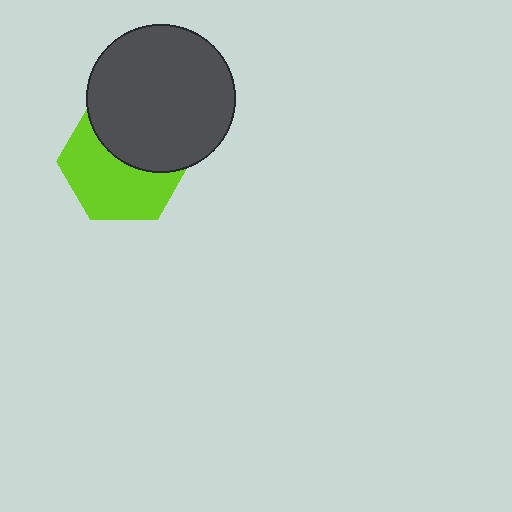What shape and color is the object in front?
The object in front is a dark gray circle.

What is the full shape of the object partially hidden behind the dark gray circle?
The partially hidden object is a lime hexagon.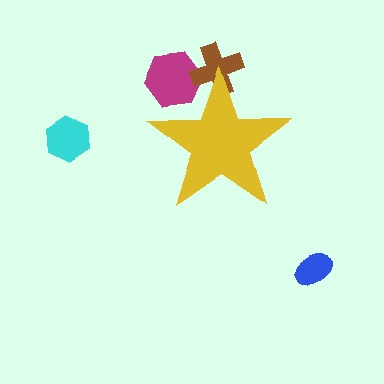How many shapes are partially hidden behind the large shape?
2 shapes are partially hidden.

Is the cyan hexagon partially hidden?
No, the cyan hexagon is fully visible.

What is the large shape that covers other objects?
A yellow star.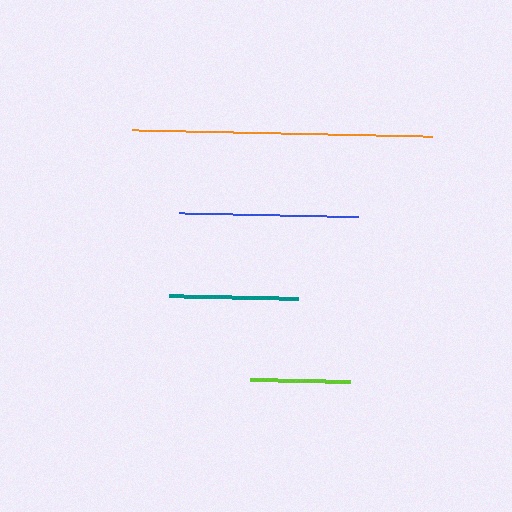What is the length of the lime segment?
The lime segment is approximately 100 pixels long.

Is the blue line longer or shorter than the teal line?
The blue line is longer than the teal line.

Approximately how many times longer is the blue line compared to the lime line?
The blue line is approximately 1.8 times the length of the lime line.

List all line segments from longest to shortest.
From longest to shortest: orange, blue, teal, lime.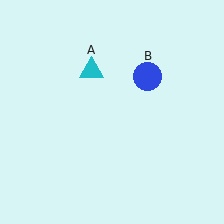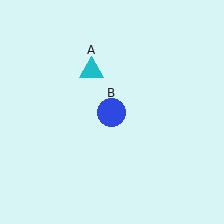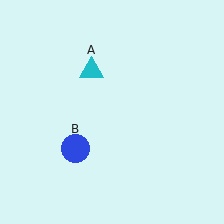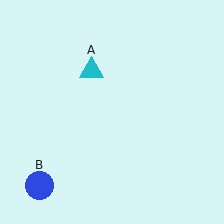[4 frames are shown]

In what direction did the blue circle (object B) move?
The blue circle (object B) moved down and to the left.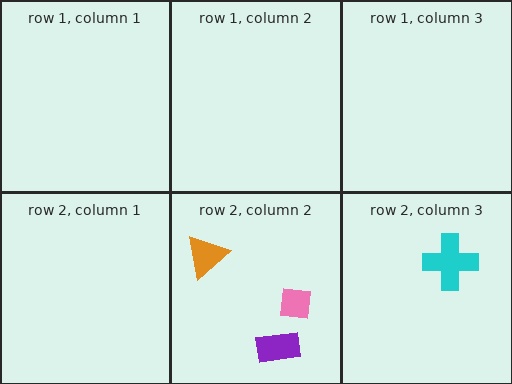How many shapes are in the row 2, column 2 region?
3.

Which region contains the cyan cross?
The row 2, column 3 region.